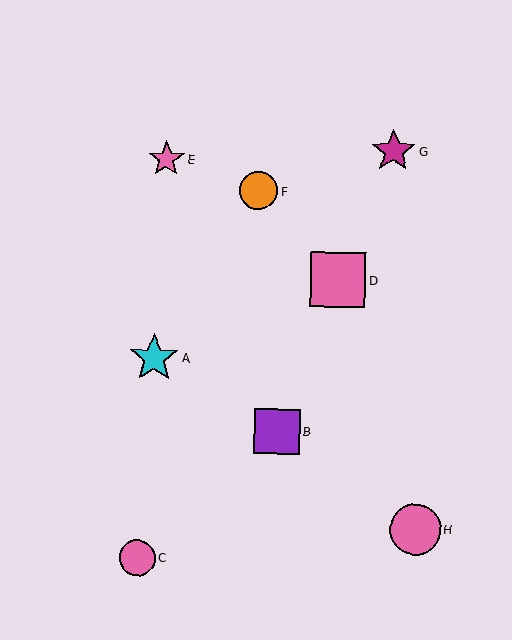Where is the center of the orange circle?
The center of the orange circle is at (259, 191).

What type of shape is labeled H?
Shape H is a pink circle.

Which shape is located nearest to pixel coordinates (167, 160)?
The pink star (labeled E) at (166, 159) is nearest to that location.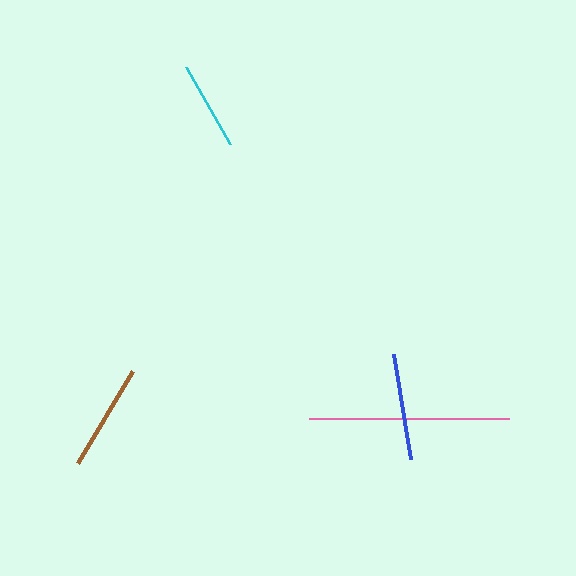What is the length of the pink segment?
The pink segment is approximately 200 pixels long.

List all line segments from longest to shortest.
From longest to shortest: pink, brown, blue, cyan.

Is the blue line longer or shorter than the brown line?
The brown line is longer than the blue line.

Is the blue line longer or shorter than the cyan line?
The blue line is longer than the cyan line.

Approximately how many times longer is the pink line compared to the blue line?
The pink line is approximately 1.9 times the length of the blue line.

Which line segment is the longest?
The pink line is the longest at approximately 200 pixels.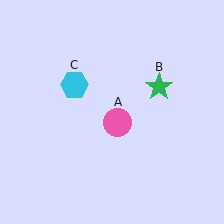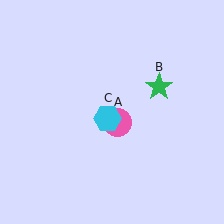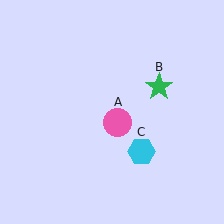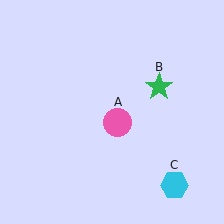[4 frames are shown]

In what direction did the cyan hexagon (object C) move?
The cyan hexagon (object C) moved down and to the right.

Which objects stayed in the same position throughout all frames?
Pink circle (object A) and green star (object B) remained stationary.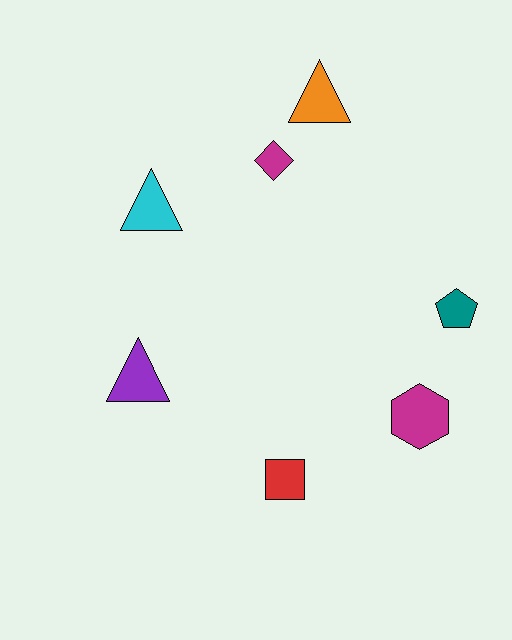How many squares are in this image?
There is 1 square.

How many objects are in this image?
There are 7 objects.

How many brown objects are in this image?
There are no brown objects.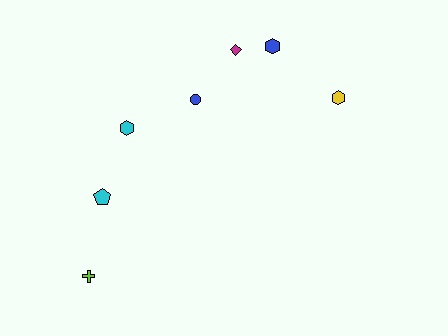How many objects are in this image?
There are 7 objects.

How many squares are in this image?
There are no squares.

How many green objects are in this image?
There are no green objects.